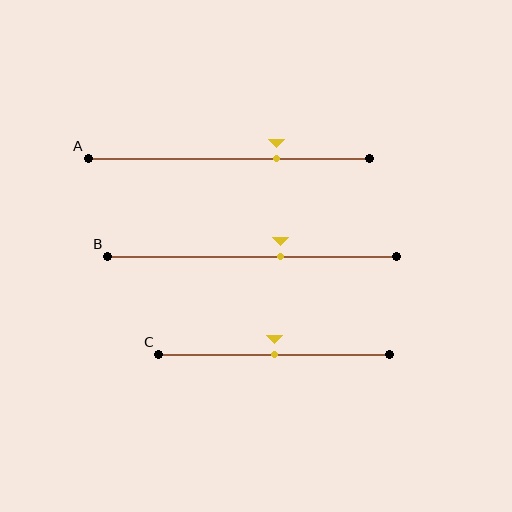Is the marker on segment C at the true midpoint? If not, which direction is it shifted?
Yes, the marker on segment C is at the true midpoint.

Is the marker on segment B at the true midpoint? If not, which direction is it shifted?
No, the marker on segment B is shifted to the right by about 10% of the segment length.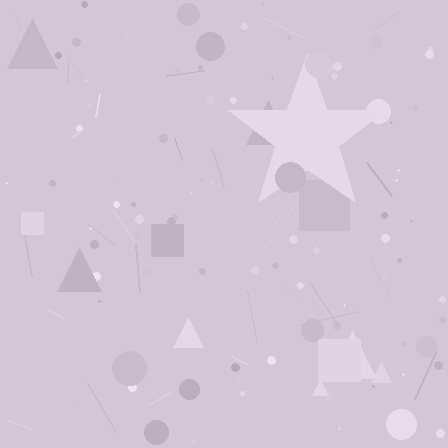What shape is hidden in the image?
A star is hidden in the image.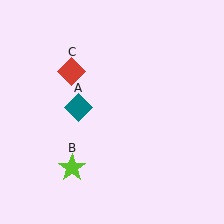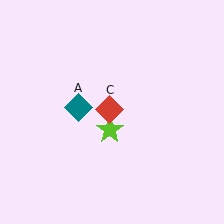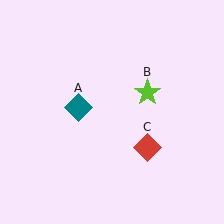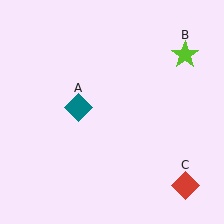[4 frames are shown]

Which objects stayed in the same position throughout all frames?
Teal diamond (object A) remained stationary.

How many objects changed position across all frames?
2 objects changed position: lime star (object B), red diamond (object C).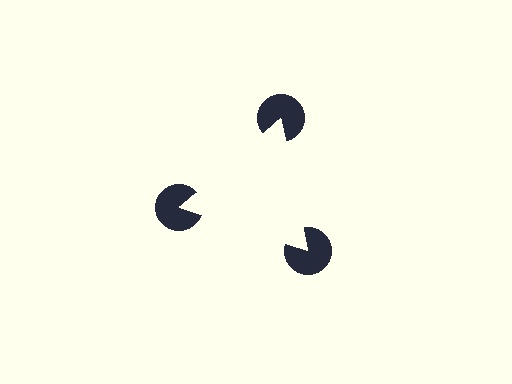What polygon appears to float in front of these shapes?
An illusory triangle — its edges are inferred from the aligned wedge cuts in the pac-man discs, not physically drawn.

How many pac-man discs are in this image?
There are 3 — one at each vertex of the illusory triangle.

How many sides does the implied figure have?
3 sides.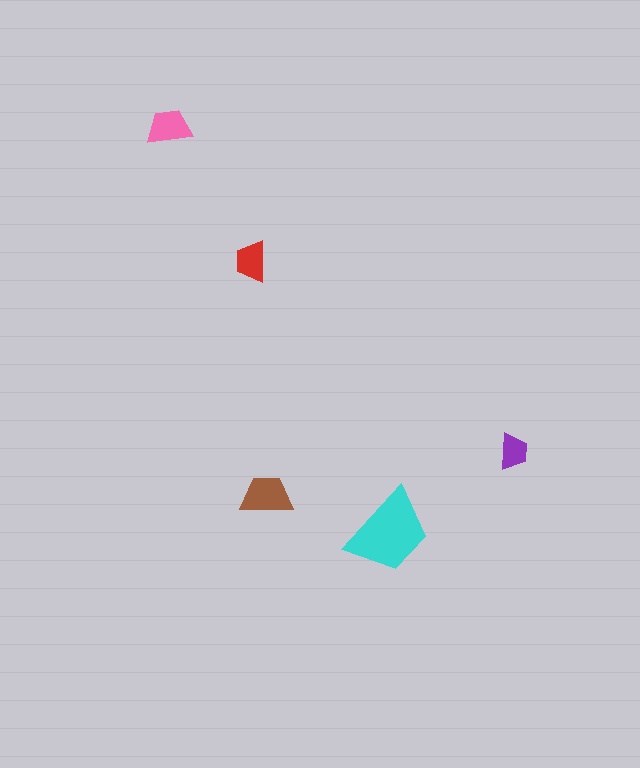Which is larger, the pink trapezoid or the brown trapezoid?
The brown one.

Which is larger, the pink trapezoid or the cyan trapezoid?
The cyan one.